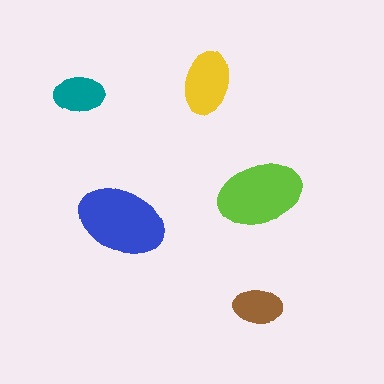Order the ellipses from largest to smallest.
the blue one, the lime one, the yellow one, the teal one, the brown one.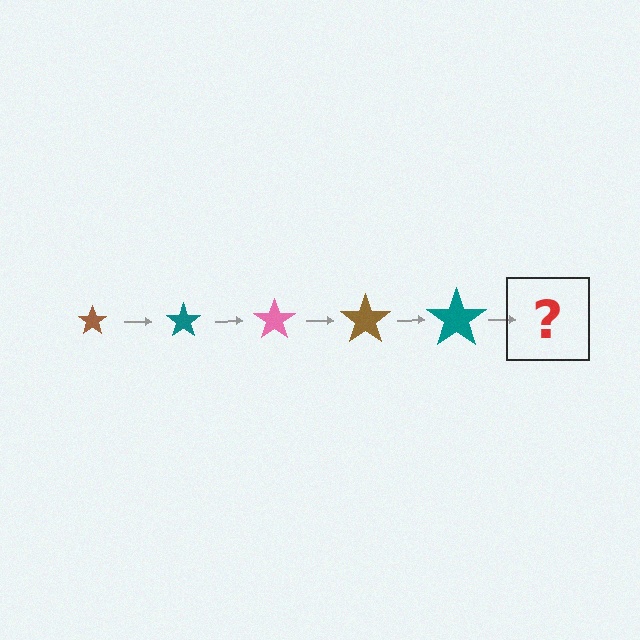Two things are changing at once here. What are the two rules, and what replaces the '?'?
The two rules are that the star grows larger each step and the color cycles through brown, teal, and pink. The '?' should be a pink star, larger than the previous one.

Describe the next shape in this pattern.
It should be a pink star, larger than the previous one.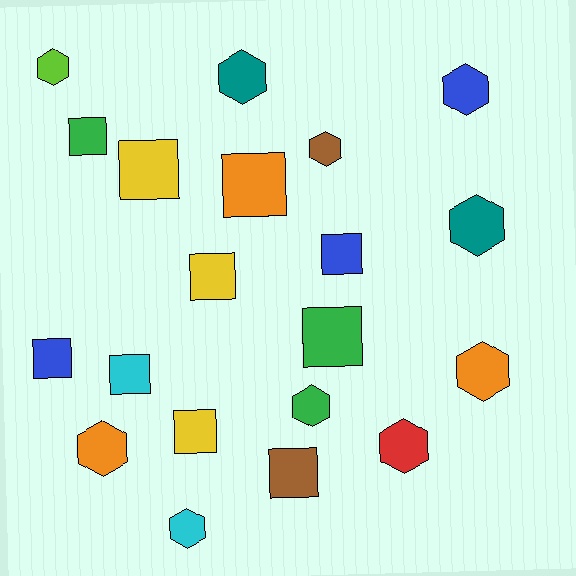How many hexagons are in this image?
There are 10 hexagons.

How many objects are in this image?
There are 20 objects.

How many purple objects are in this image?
There are no purple objects.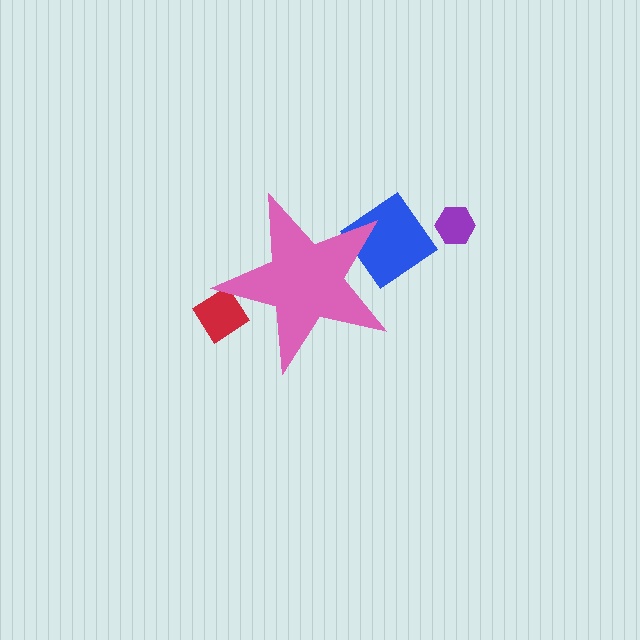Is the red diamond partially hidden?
Yes, the red diamond is partially hidden behind the pink star.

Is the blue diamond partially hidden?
Yes, the blue diamond is partially hidden behind the pink star.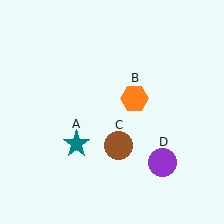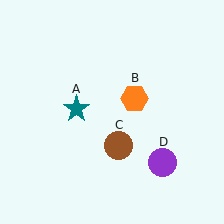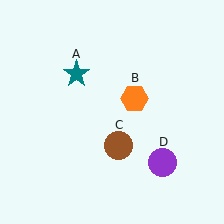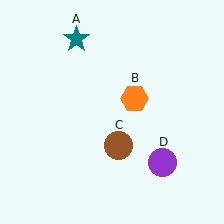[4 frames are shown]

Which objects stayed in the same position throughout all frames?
Orange hexagon (object B) and brown circle (object C) and purple circle (object D) remained stationary.